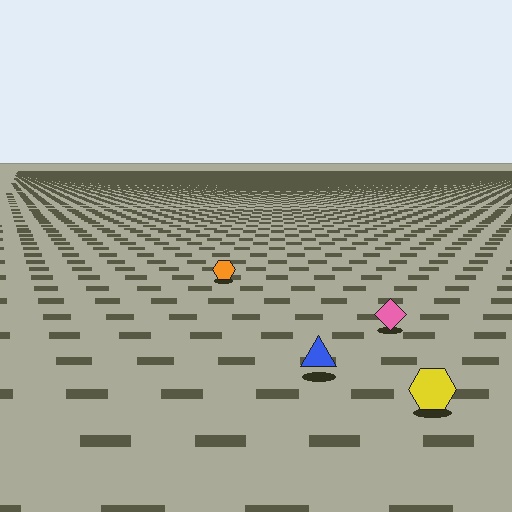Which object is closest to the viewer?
The yellow hexagon is closest. The texture marks near it are larger and more spread out.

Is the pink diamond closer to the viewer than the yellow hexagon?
No. The yellow hexagon is closer — you can tell from the texture gradient: the ground texture is coarser near it.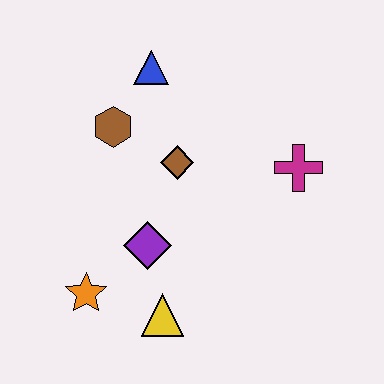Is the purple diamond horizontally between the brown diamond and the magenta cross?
No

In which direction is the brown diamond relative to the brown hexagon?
The brown diamond is to the right of the brown hexagon.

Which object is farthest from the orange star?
The magenta cross is farthest from the orange star.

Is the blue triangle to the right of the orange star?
Yes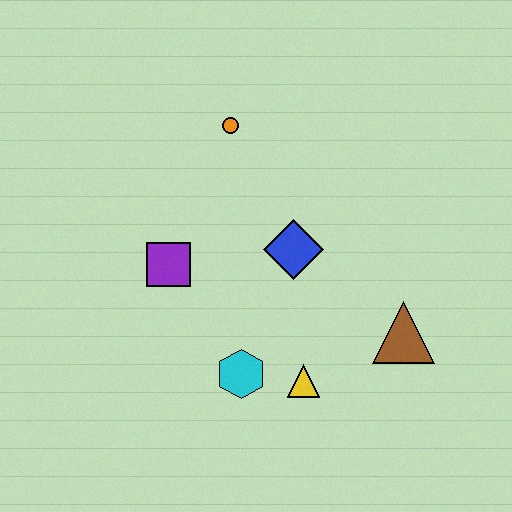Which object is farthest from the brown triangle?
The orange circle is farthest from the brown triangle.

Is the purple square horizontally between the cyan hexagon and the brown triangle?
No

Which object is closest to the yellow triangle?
The cyan hexagon is closest to the yellow triangle.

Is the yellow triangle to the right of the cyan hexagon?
Yes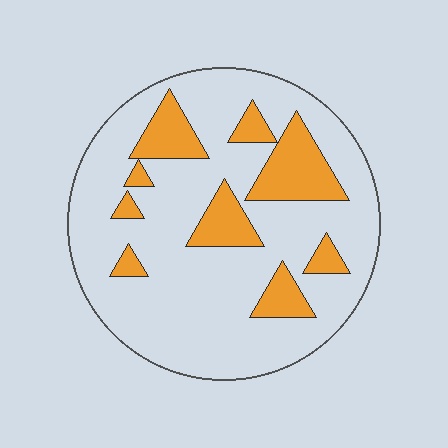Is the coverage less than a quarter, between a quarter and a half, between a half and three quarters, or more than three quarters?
Less than a quarter.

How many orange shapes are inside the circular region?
9.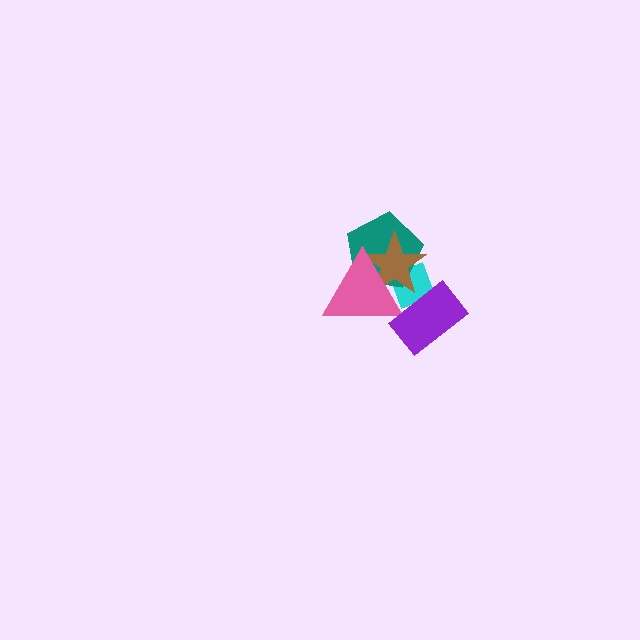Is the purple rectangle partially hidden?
No, no other shape covers it.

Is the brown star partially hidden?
Yes, it is partially covered by another shape.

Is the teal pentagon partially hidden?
Yes, it is partially covered by another shape.